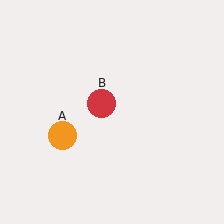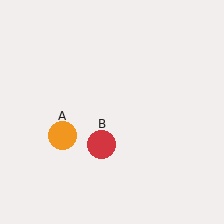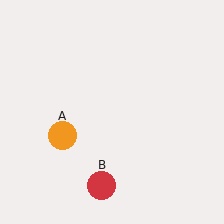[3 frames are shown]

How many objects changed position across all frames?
1 object changed position: red circle (object B).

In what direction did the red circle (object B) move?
The red circle (object B) moved down.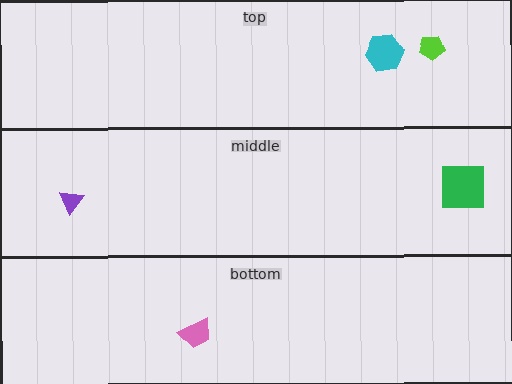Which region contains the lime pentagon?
The top region.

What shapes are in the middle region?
The purple triangle, the green square.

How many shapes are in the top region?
2.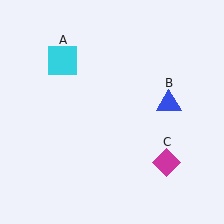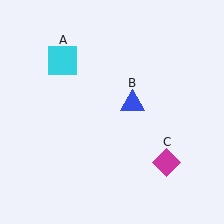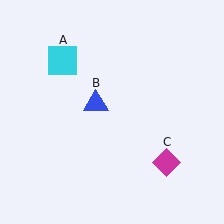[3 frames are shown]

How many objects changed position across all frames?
1 object changed position: blue triangle (object B).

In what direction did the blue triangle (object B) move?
The blue triangle (object B) moved left.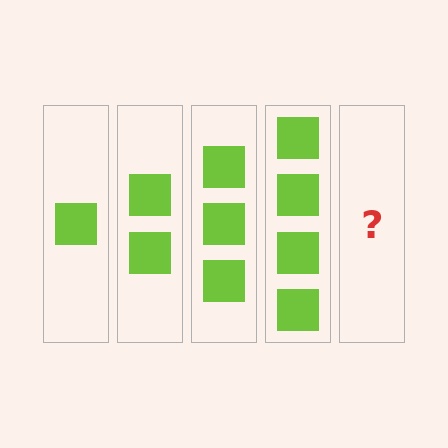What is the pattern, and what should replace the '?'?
The pattern is that each step adds one more square. The '?' should be 5 squares.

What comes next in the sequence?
The next element should be 5 squares.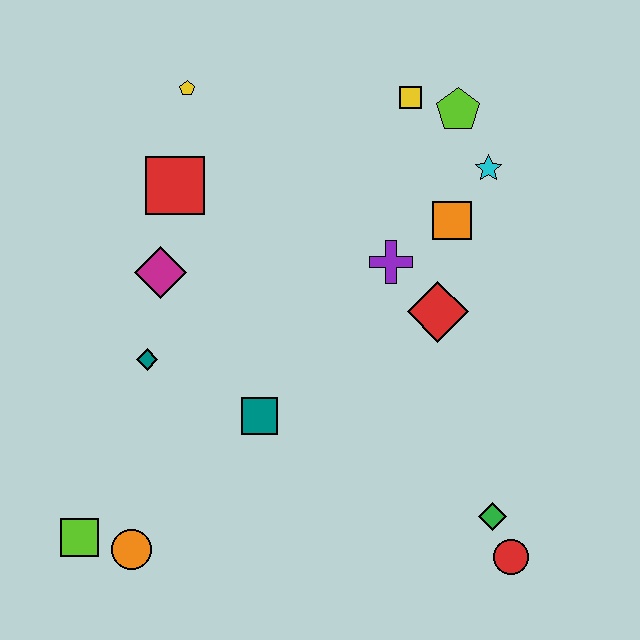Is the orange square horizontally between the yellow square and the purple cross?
No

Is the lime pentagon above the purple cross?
Yes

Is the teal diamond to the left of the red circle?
Yes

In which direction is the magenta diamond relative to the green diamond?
The magenta diamond is to the left of the green diamond.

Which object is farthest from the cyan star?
The lime square is farthest from the cyan star.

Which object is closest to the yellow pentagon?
The red square is closest to the yellow pentagon.